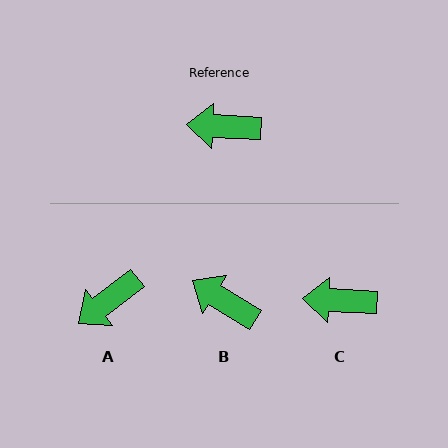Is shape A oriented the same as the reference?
No, it is off by about 40 degrees.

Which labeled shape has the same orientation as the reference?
C.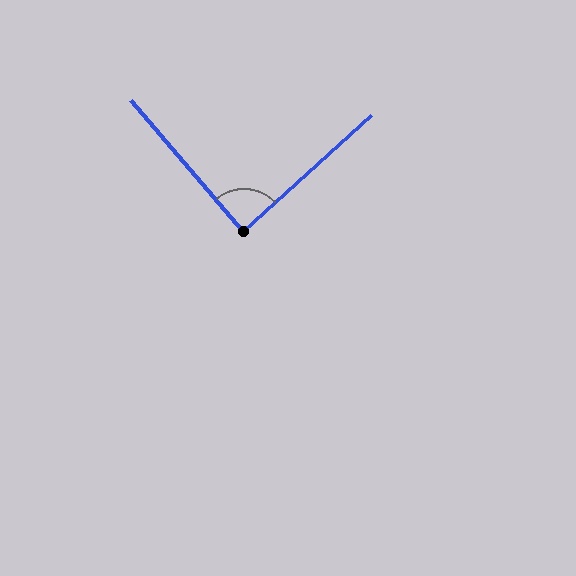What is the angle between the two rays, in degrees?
Approximately 88 degrees.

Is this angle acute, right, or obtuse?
It is approximately a right angle.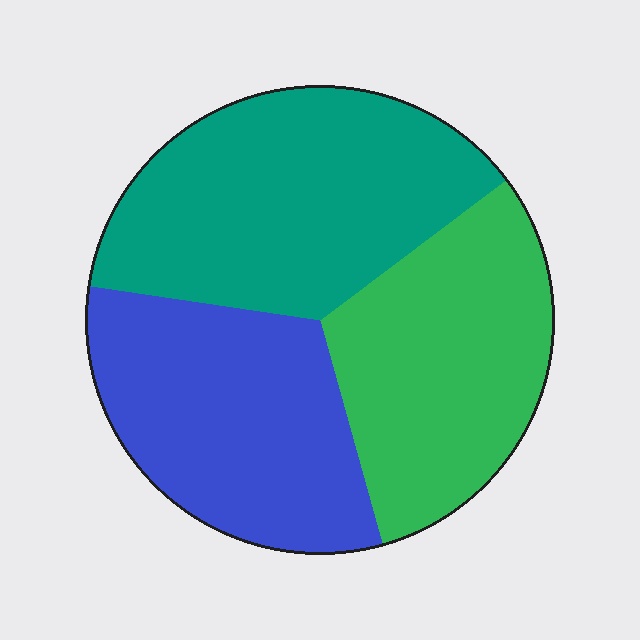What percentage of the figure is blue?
Blue takes up between a sixth and a third of the figure.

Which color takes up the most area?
Teal, at roughly 40%.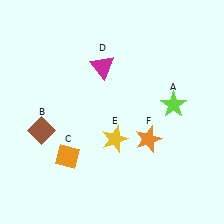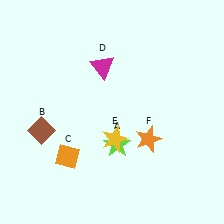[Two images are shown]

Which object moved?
The lime star (A) moved left.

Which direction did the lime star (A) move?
The lime star (A) moved left.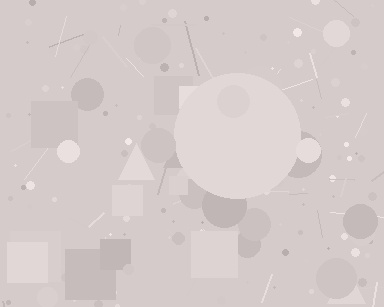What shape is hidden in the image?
A circle is hidden in the image.